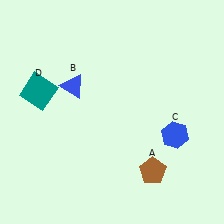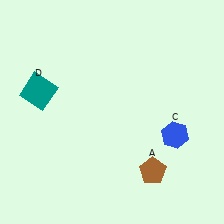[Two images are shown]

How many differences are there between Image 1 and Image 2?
There is 1 difference between the two images.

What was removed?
The blue triangle (B) was removed in Image 2.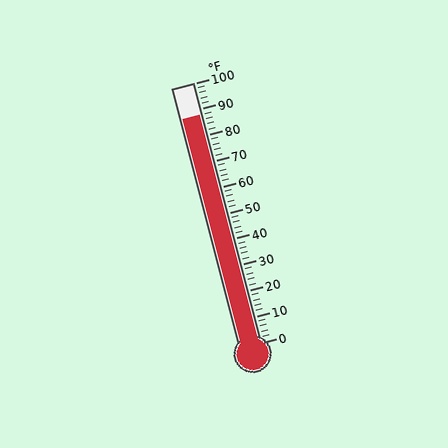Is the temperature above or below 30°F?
The temperature is above 30°F.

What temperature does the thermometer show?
The thermometer shows approximately 88°F.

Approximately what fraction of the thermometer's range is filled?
The thermometer is filled to approximately 90% of its range.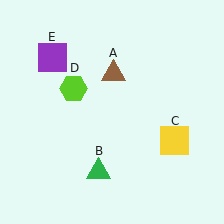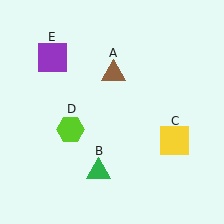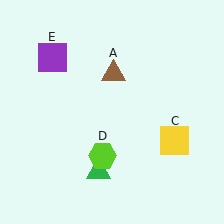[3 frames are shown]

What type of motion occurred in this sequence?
The lime hexagon (object D) rotated counterclockwise around the center of the scene.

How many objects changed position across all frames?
1 object changed position: lime hexagon (object D).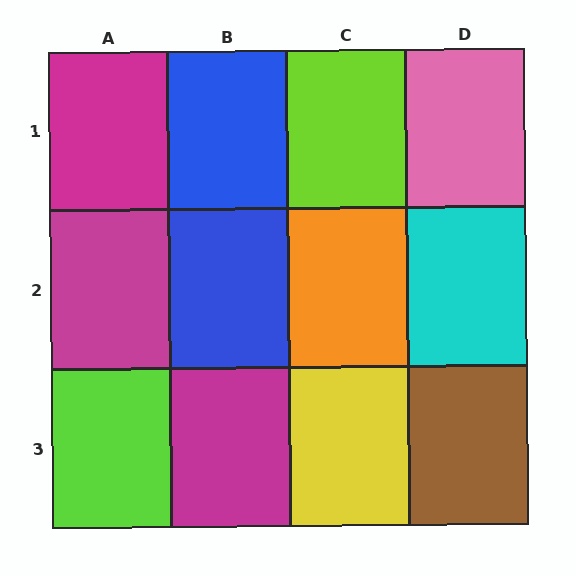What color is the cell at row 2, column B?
Blue.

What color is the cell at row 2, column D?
Cyan.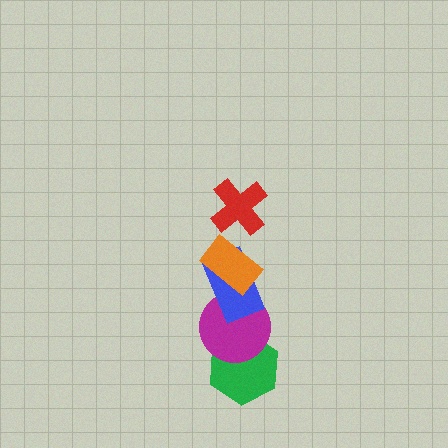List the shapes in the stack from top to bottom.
From top to bottom: the red cross, the orange rectangle, the blue rectangle, the magenta circle, the green hexagon.